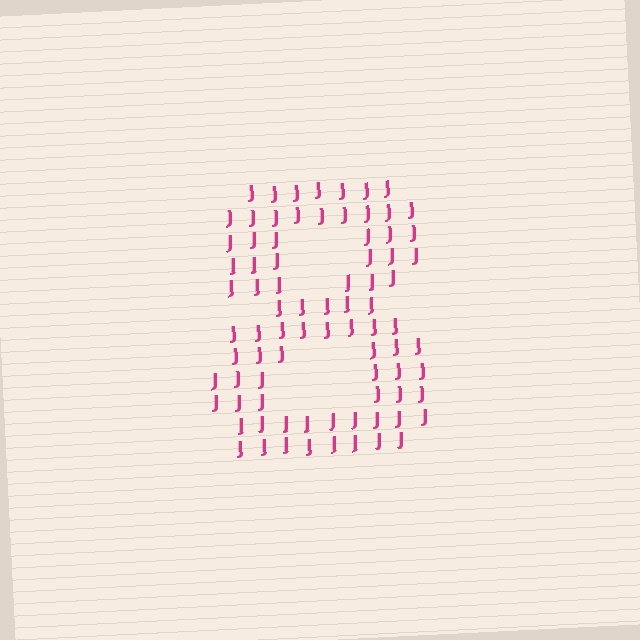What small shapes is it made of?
It is made of small letter J's.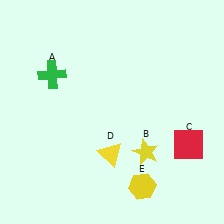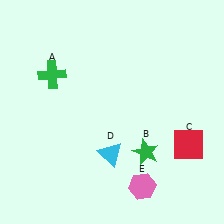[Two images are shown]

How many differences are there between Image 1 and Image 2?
There are 3 differences between the two images.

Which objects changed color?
B changed from yellow to green. D changed from yellow to cyan. E changed from yellow to pink.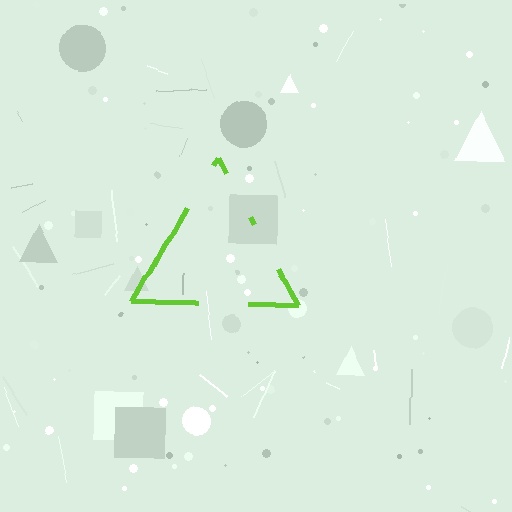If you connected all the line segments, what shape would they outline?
They would outline a triangle.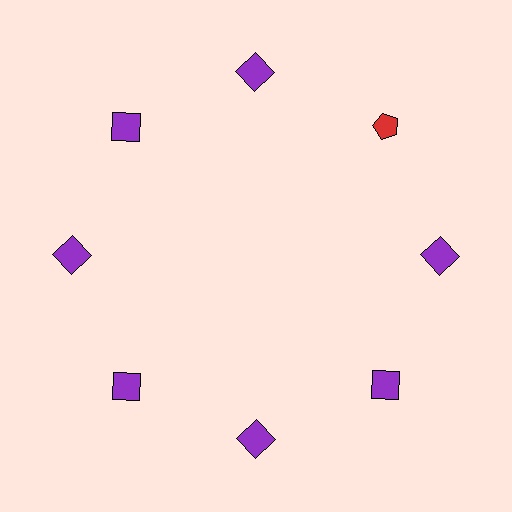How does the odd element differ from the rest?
It differs in both color (red instead of purple) and shape (pentagon instead of square).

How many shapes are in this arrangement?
There are 8 shapes arranged in a ring pattern.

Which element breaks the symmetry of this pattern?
The red pentagon at roughly the 2 o'clock position breaks the symmetry. All other shapes are purple squares.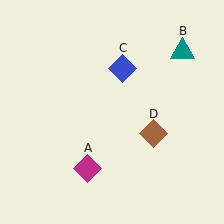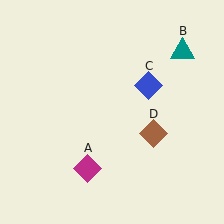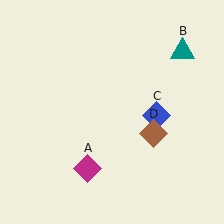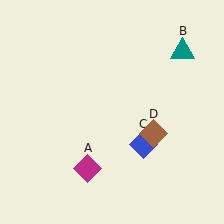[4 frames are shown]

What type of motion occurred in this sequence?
The blue diamond (object C) rotated clockwise around the center of the scene.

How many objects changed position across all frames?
1 object changed position: blue diamond (object C).